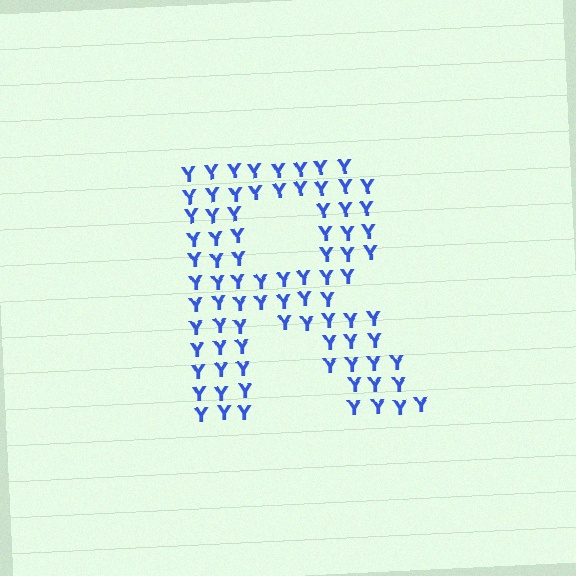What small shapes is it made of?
It is made of small letter Y's.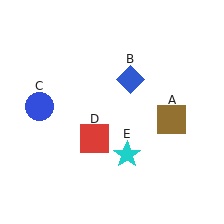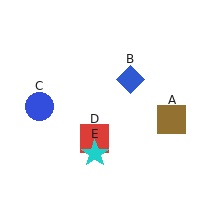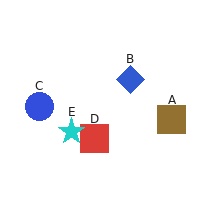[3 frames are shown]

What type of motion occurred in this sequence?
The cyan star (object E) rotated clockwise around the center of the scene.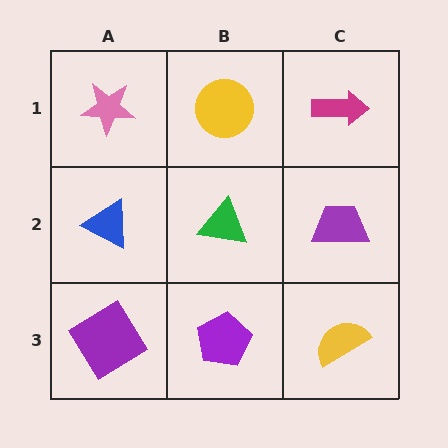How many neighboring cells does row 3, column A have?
2.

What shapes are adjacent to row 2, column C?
A magenta arrow (row 1, column C), a yellow semicircle (row 3, column C), a green triangle (row 2, column B).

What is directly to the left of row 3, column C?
A purple pentagon.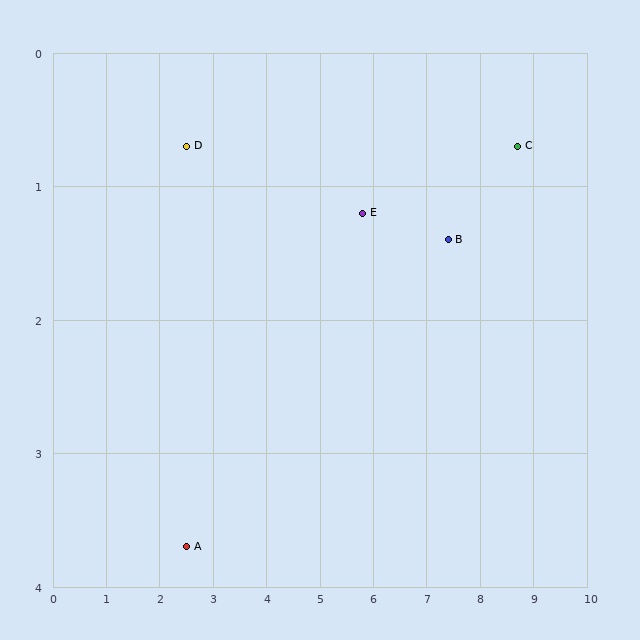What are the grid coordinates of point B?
Point B is at approximately (7.4, 1.4).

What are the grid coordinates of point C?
Point C is at approximately (8.7, 0.7).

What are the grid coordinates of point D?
Point D is at approximately (2.5, 0.7).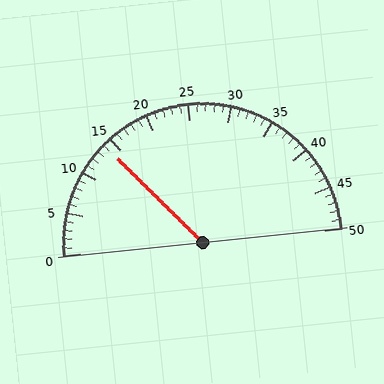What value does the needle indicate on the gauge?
The needle indicates approximately 14.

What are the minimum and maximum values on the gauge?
The gauge ranges from 0 to 50.